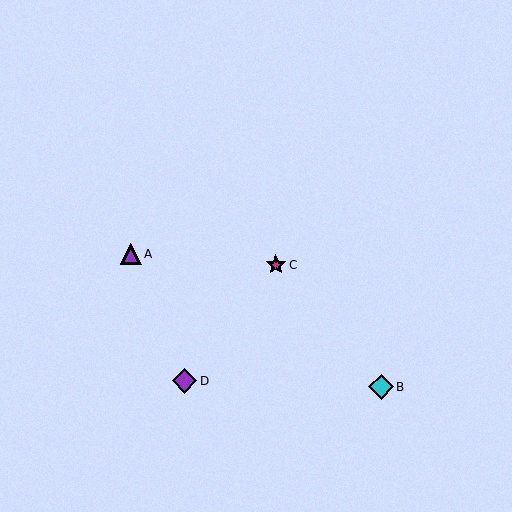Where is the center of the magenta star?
The center of the magenta star is at (276, 265).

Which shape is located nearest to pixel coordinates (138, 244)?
The purple triangle (labeled A) at (131, 254) is nearest to that location.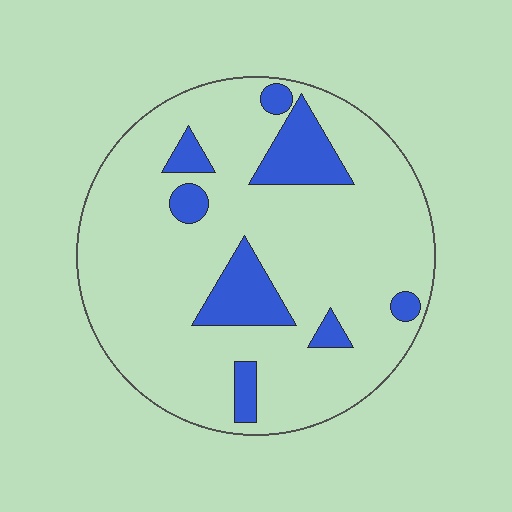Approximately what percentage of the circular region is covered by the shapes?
Approximately 15%.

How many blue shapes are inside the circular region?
8.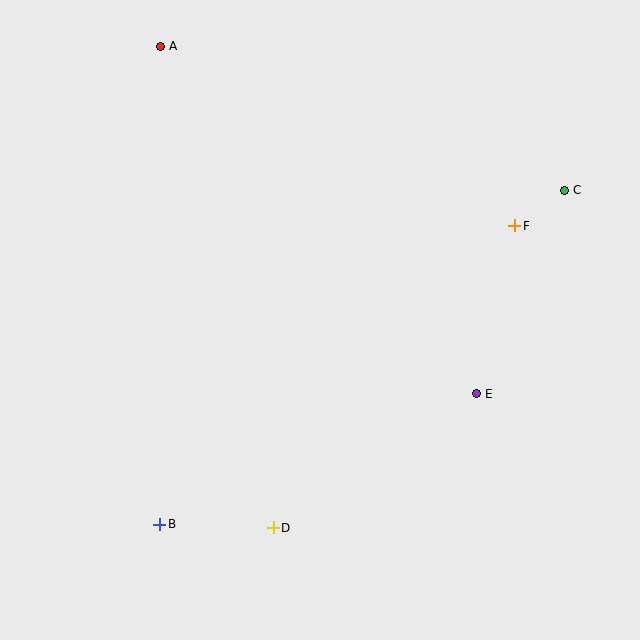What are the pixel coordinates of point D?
Point D is at (273, 528).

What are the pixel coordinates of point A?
Point A is at (161, 46).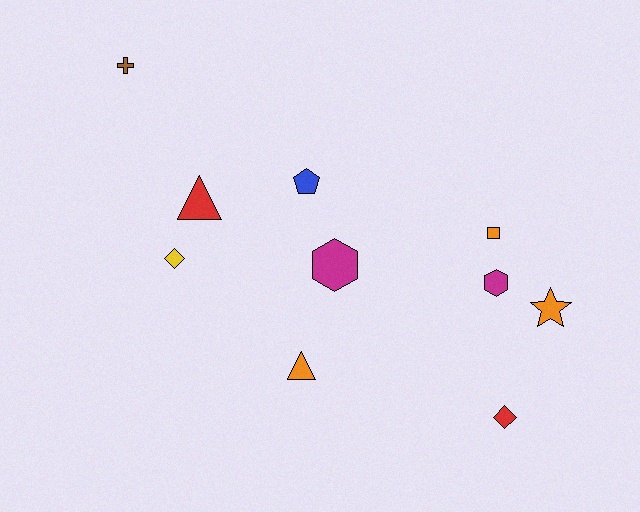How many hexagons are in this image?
There are 2 hexagons.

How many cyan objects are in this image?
There are no cyan objects.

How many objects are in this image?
There are 10 objects.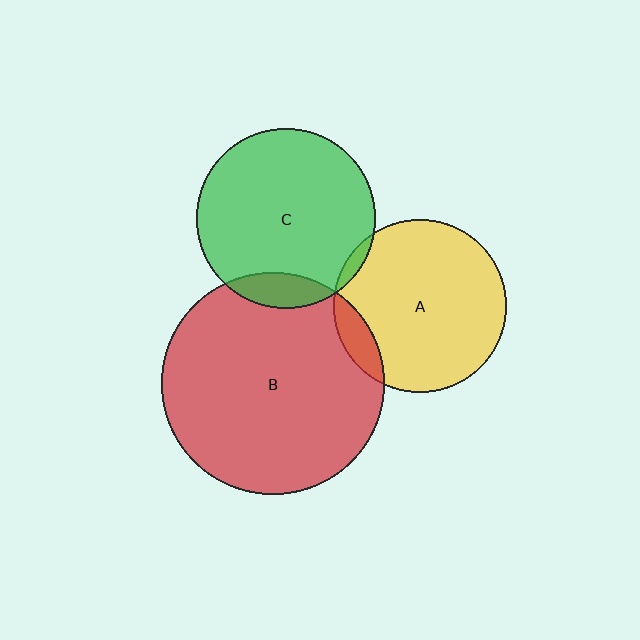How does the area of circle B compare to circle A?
Approximately 1.6 times.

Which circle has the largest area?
Circle B (red).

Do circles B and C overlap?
Yes.